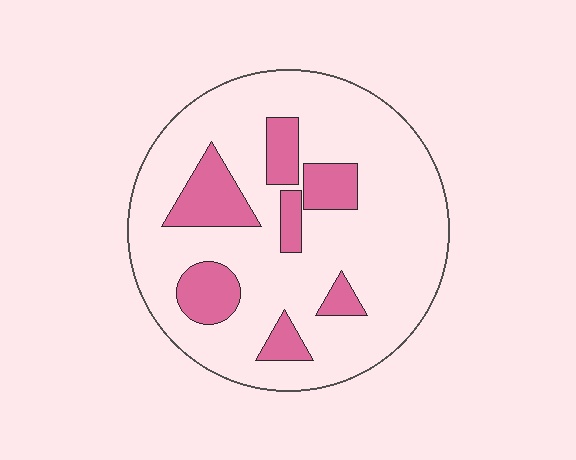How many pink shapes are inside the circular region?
7.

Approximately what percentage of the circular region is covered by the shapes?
Approximately 20%.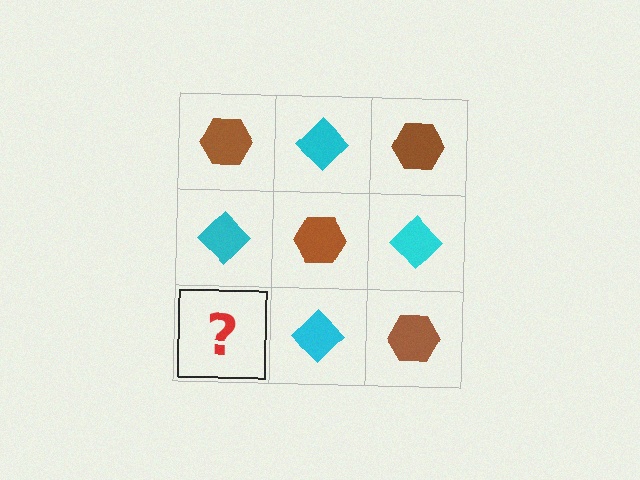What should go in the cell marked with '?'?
The missing cell should contain a brown hexagon.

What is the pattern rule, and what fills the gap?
The rule is that it alternates brown hexagon and cyan diamond in a checkerboard pattern. The gap should be filled with a brown hexagon.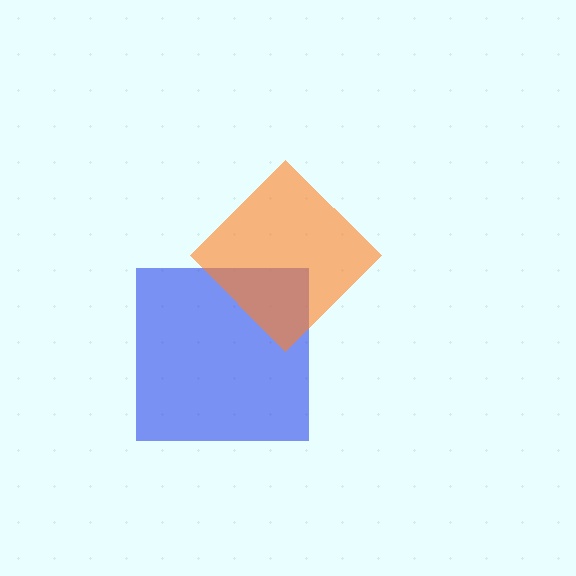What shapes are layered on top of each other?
The layered shapes are: a blue square, an orange diamond.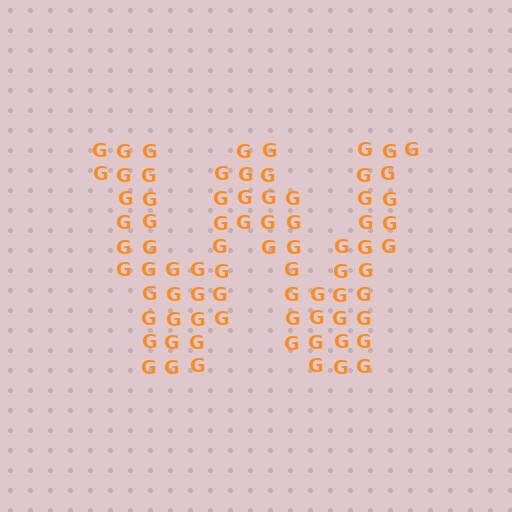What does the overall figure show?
The overall figure shows the letter W.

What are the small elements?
The small elements are letter G's.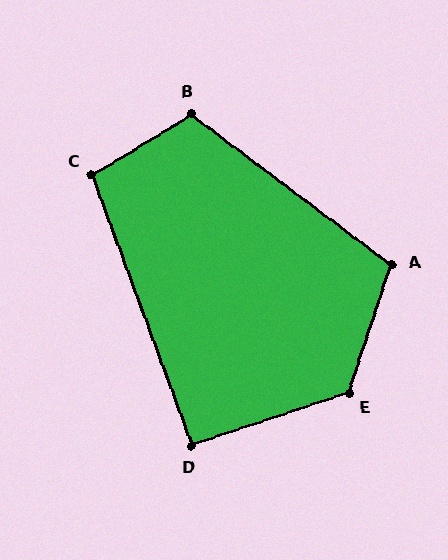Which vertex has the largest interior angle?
E, at approximately 127 degrees.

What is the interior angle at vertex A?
Approximately 108 degrees (obtuse).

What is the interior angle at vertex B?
Approximately 112 degrees (obtuse).